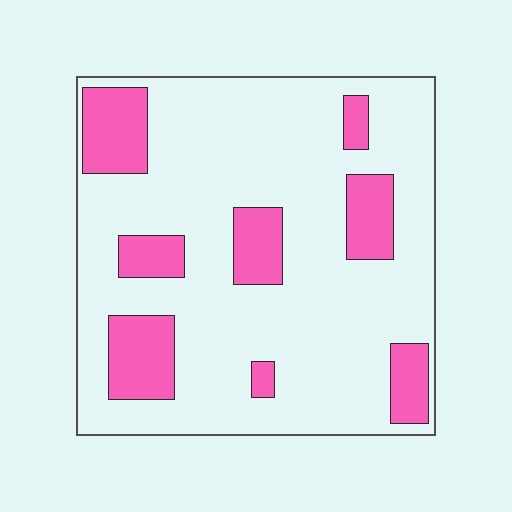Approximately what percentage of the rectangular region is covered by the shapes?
Approximately 20%.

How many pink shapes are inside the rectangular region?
8.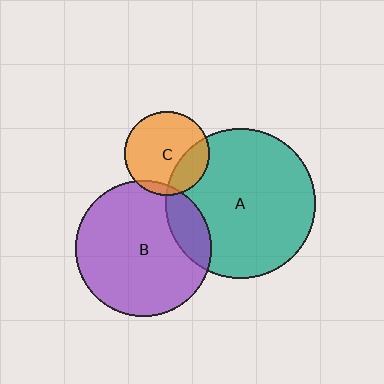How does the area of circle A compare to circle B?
Approximately 1.2 times.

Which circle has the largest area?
Circle A (teal).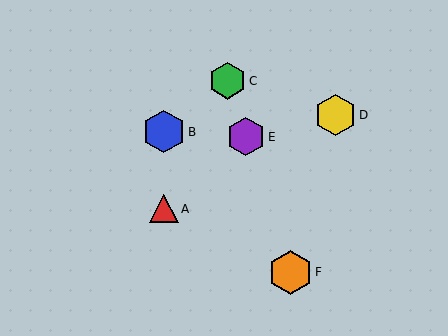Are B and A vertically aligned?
Yes, both are at x≈164.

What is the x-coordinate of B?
Object B is at x≈164.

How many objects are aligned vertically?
2 objects (A, B) are aligned vertically.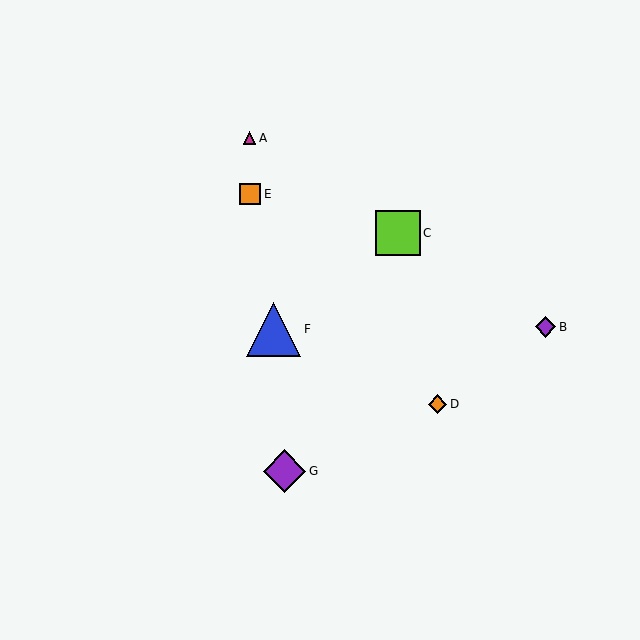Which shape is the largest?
The blue triangle (labeled F) is the largest.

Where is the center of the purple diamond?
The center of the purple diamond is at (546, 327).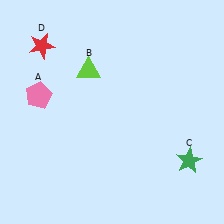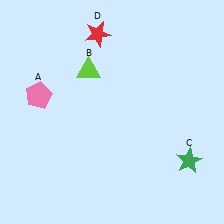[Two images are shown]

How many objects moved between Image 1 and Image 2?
1 object moved between the two images.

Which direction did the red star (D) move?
The red star (D) moved right.